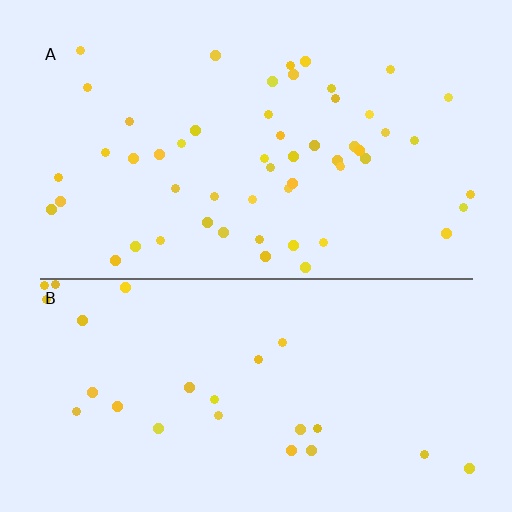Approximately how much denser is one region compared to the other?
Approximately 2.1× — region A over region B.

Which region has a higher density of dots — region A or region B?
A (the top).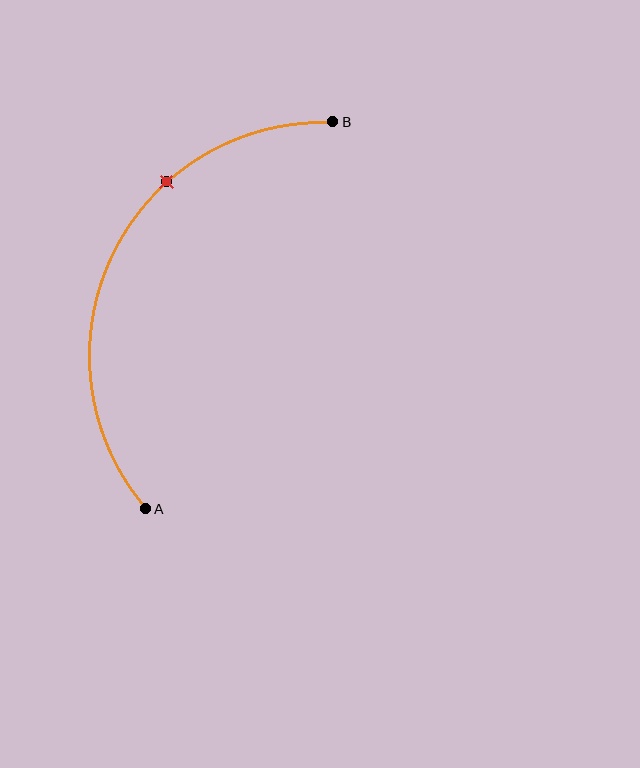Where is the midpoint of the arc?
The arc midpoint is the point on the curve farthest from the straight line joining A and B. It sits to the left of that line.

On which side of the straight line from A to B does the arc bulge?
The arc bulges to the left of the straight line connecting A and B.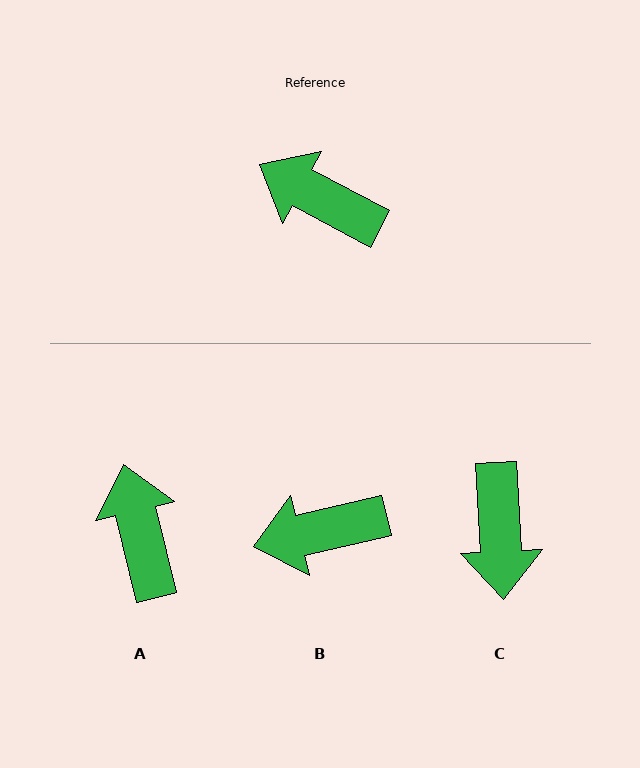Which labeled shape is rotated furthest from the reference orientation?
C, about 121 degrees away.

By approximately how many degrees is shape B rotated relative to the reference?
Approximately 41 degrees counter-clockwise.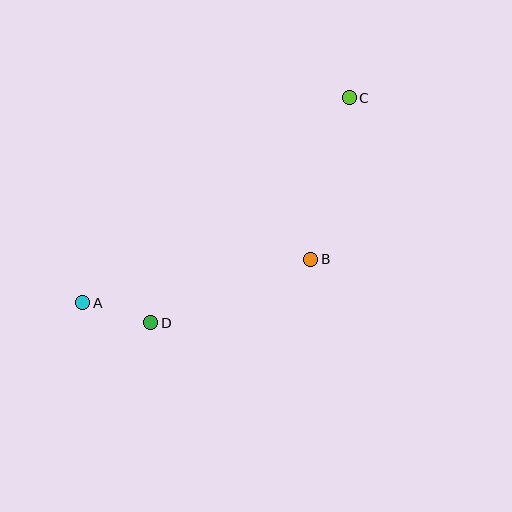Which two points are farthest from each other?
Points A and C are farthest from each other.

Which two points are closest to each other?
Points A and D are closest to each other.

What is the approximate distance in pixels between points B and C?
The distance between B and C is approximately 167 pixels.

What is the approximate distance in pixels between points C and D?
The distance between C and D is approximately 301 pixels.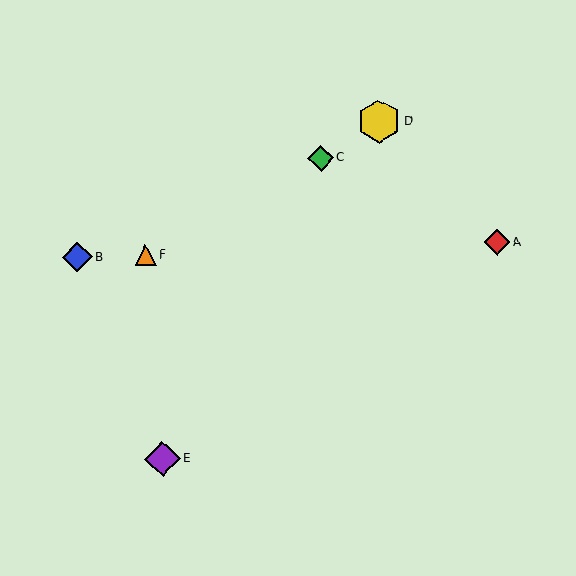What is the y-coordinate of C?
Object C is at y≈158.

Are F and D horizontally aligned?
No, F is at y≈255 and D is at y≈121.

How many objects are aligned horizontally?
3 objects (A, B, F) are aligned horizontally.